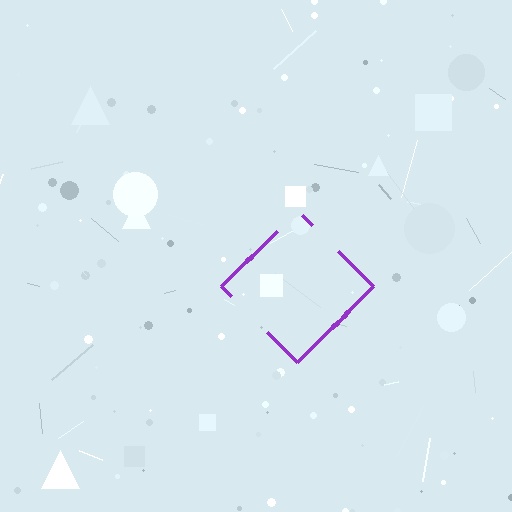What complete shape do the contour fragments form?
The contour fragments form a diamond.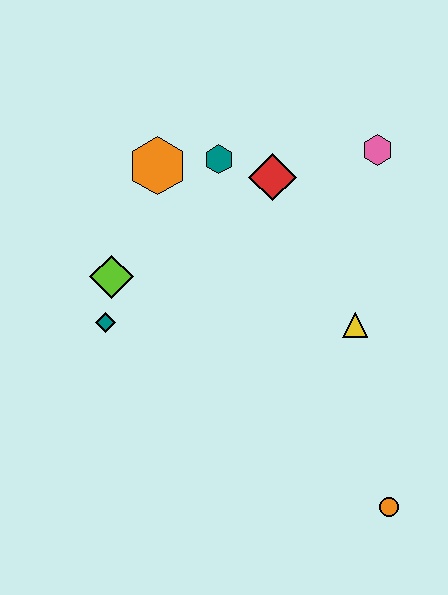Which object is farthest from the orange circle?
The orange hexagon is farthest from the orange circle.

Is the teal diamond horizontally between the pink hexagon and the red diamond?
No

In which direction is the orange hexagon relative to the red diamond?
The orange hexagon is to the left of the red diamond.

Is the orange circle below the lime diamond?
Yes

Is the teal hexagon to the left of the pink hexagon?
Yes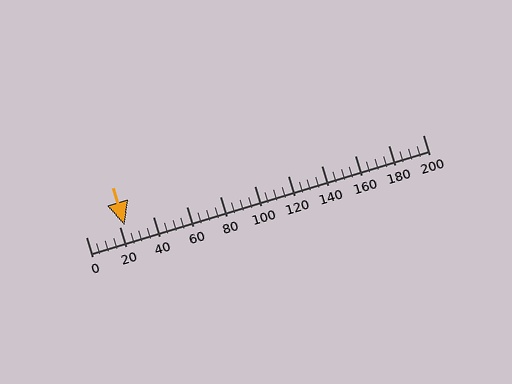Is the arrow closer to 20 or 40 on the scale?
The arrow is closer to 20.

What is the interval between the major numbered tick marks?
The major tick marks are spaced 20 units apart.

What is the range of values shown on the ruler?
The ruler shows values from 0 to 200.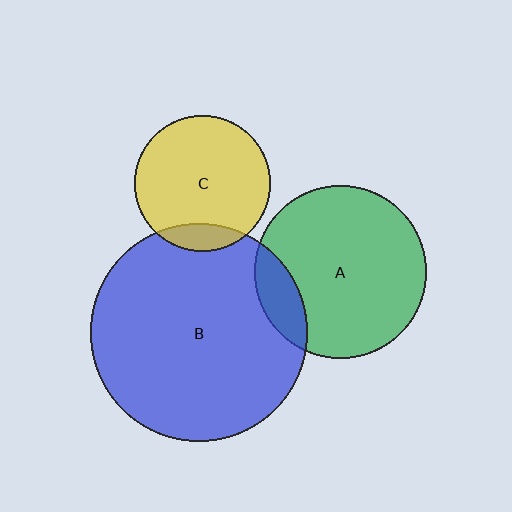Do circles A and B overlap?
Yes.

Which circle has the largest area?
Circle B (blue).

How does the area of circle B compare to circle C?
Approximately 2.6 times.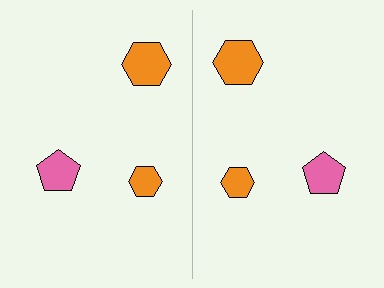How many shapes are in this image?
There are 6 shapes in this image.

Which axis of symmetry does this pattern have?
The pattern has a vertical axis of symmetry running through the center of the image.